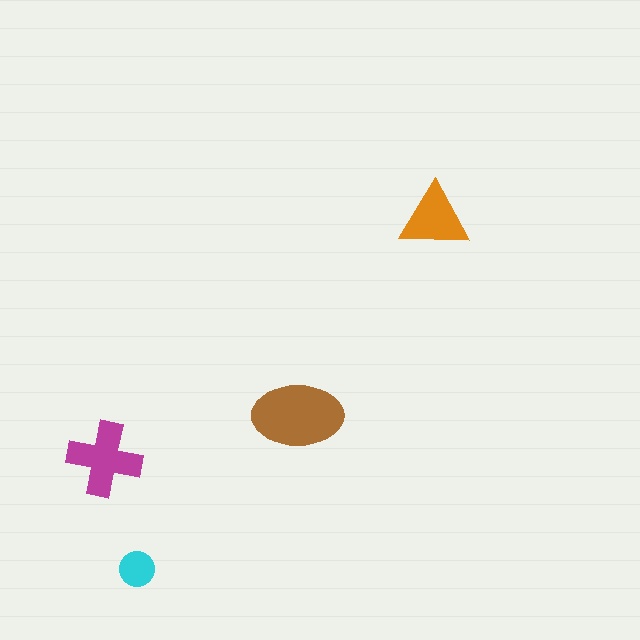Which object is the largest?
The brown ellipse.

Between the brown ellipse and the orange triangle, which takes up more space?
The brown ellipse.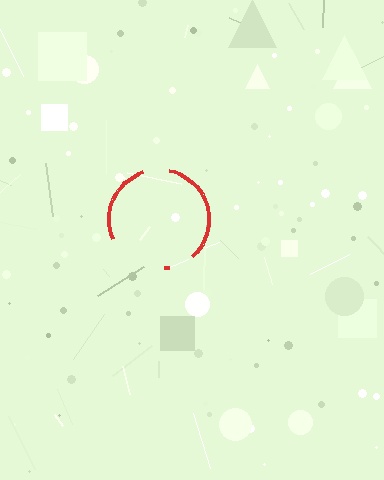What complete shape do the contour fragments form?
The contour fragments form a circle.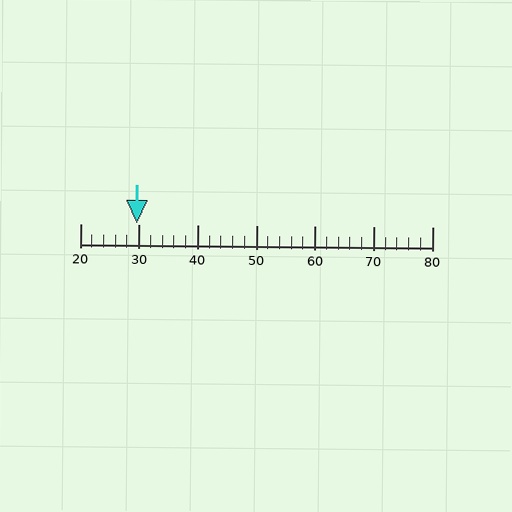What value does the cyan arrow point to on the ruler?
The cyan arrow points to approximately 30.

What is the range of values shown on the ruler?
The ruler shows values from 20 to 80.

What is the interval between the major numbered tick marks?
The major tick marks are spaced 10 units apart.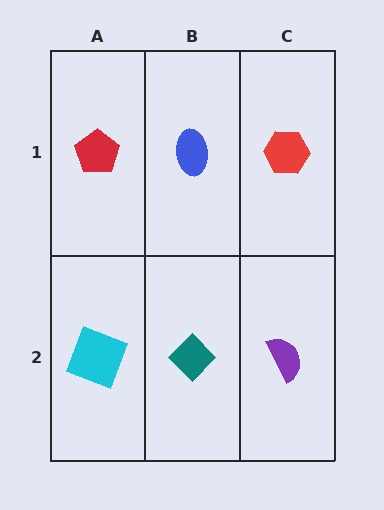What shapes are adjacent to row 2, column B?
A blue ellipse (row 1, column B), a cyan square (row 2, column A), a purple semicircle (row 2, column C).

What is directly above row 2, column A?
A red pentagon.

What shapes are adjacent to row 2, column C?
A red hexagon (row 1, column C), a teal diamond (row 2, column B).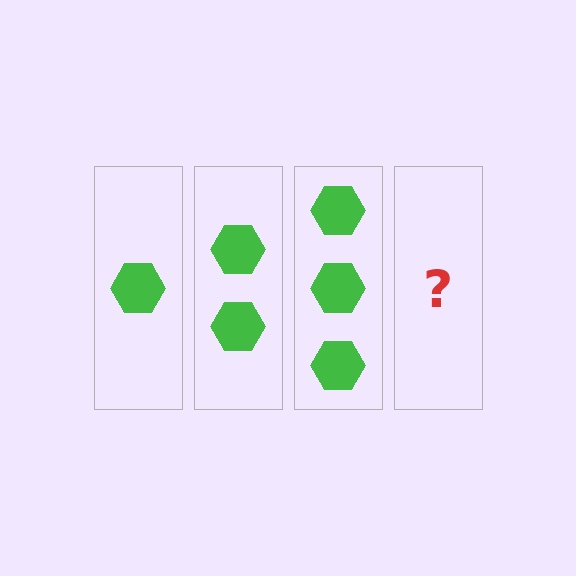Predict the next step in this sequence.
The next step is 4 hexagons.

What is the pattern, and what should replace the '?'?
The pattern is that each step adds one more hexagon. The '?' should be 4 hexagons.